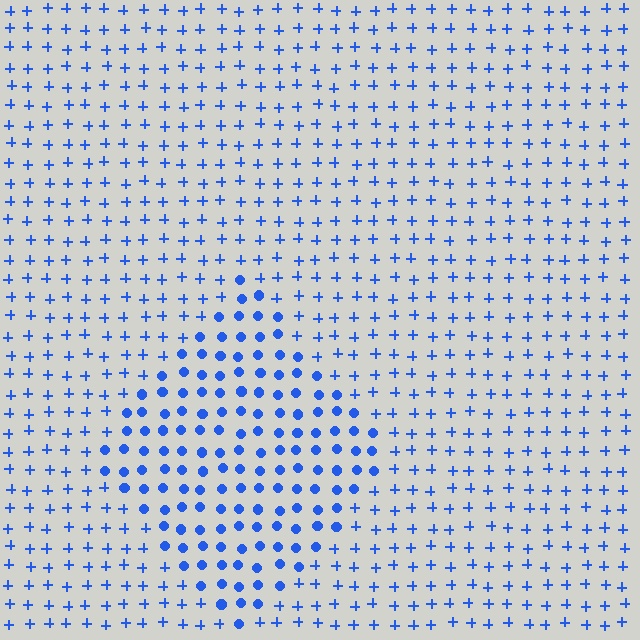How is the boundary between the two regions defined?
The boundary is defined by a change in element shape: circles inside vs. plus signs outside. All elements share the same color and spacing.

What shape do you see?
I see a diamond.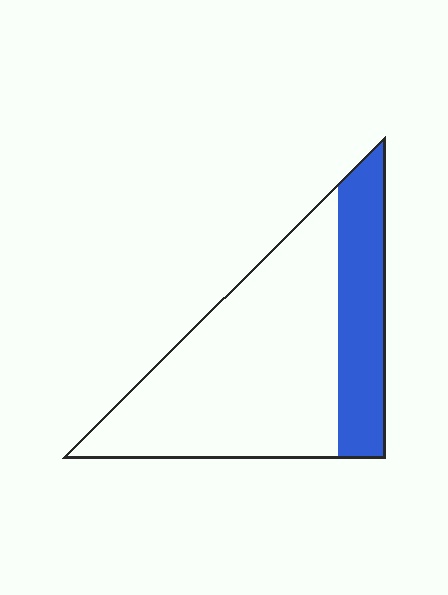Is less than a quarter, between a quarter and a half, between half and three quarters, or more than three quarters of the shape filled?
Between a quarter and a half.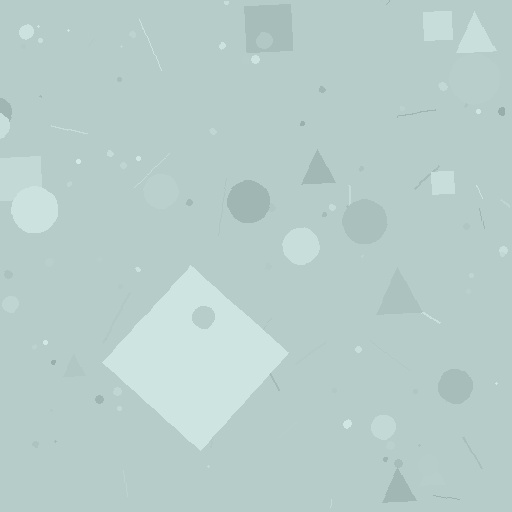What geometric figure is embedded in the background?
A diamond is embedded in the background.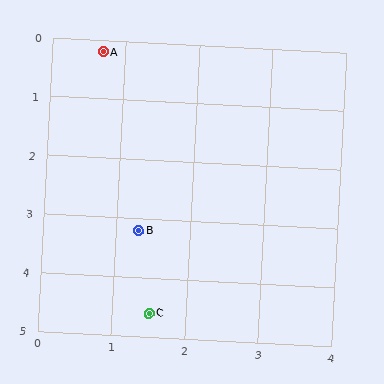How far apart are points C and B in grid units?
Points C and B are about 1.4 grid units apart.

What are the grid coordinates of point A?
Point A is at approximately (0.7, 0.2).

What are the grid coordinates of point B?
Point B is at approximately (1.3, 3.2).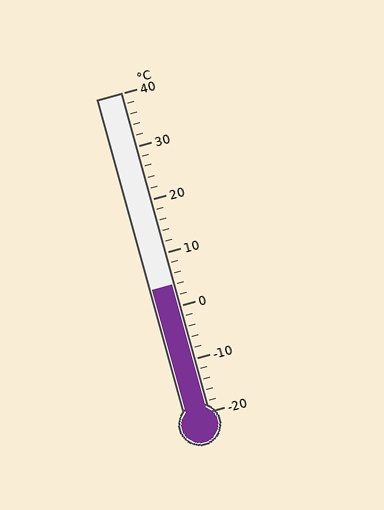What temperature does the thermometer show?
The thermometer shows approximately 4°C.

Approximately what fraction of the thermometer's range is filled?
The thermometer is filled to approximately 40% of its range.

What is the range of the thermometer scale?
The thermometer scale ranges from -20°C to 40°C.